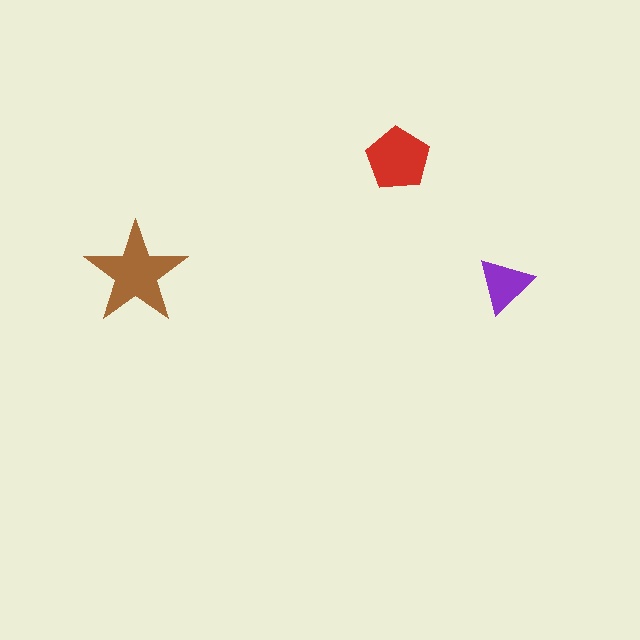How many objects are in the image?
There are 3 objects in the image.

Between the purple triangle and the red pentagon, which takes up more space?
The red pentagon.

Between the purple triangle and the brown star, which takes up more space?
The brown star.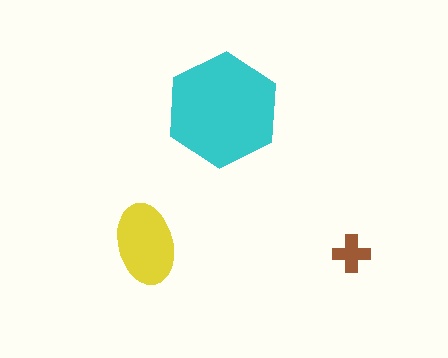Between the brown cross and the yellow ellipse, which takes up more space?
The yellow ellipse.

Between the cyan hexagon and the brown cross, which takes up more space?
The cyan hexagon.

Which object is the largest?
The cyan hexagon.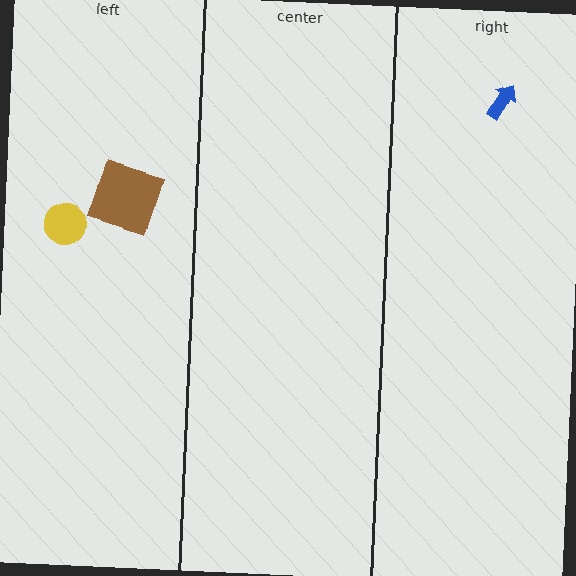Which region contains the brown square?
The left region.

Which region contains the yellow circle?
The left region.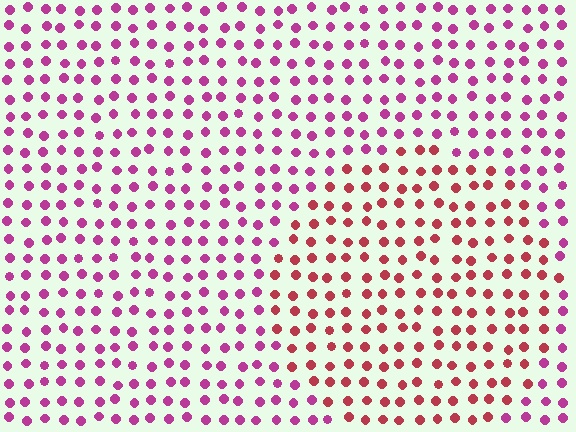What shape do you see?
I see a circle.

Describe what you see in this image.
The image is filled with small magenta elements in a uniform arrangement. A circle-shaped region is visible where the elements are tinted to a slightly different hue, forming a subtle color boundary.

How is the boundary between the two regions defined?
The boundary is defined purely by a slight shift in hue (about 36 degrees). Spacing, size, and orientation are identical on both sides.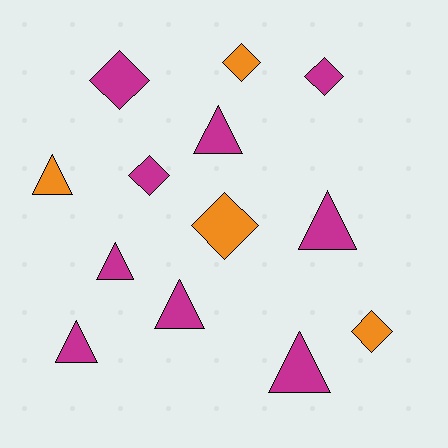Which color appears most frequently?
Magenta, with 9 objects.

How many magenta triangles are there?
There are 6 magenta triangles.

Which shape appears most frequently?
Triangle, with 7 objects.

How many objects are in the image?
There are 13 objects.